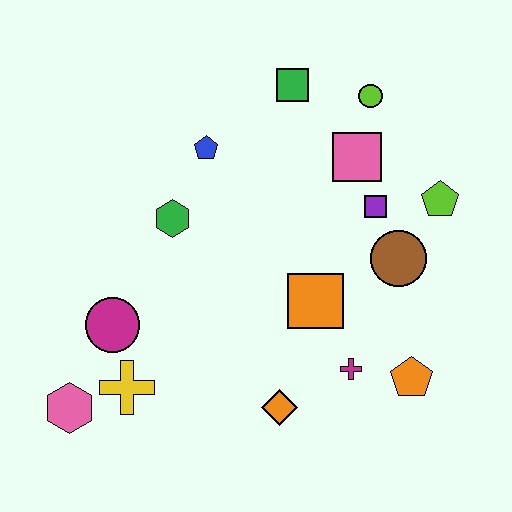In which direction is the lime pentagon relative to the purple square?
The lime pentagon is to the right of the purple square.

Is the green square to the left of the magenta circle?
No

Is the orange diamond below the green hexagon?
Yes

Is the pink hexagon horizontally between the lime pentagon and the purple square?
No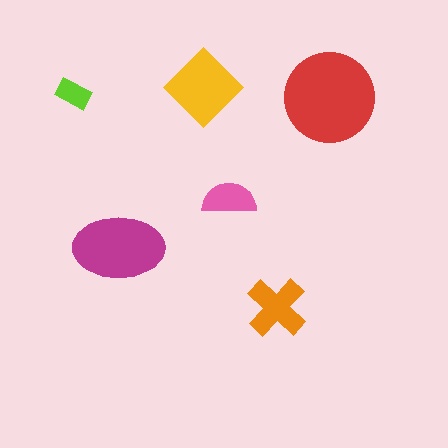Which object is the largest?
The red circle.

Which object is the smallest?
The lime rectangle.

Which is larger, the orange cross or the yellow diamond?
The yellow diamond.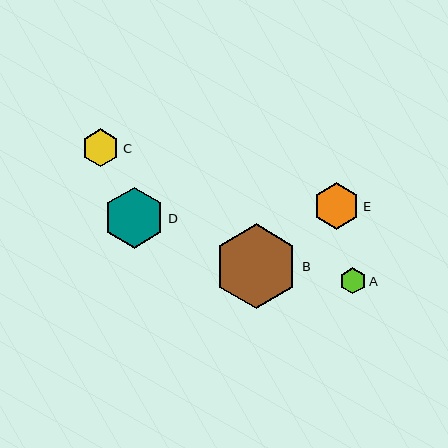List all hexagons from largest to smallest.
From largest to smallest: B, D, E, C, A.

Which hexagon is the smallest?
Hexagon A is the smallest with a size of approximately 26 pixels.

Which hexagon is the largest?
Hexagon B is the largest with a size of approximately 85 pixels.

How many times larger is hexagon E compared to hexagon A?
Hexagon E is approximately 1.8 times the size of hexagon A.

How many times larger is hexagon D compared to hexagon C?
Hexagon D is approximately 1.6 times the size of hexagon C.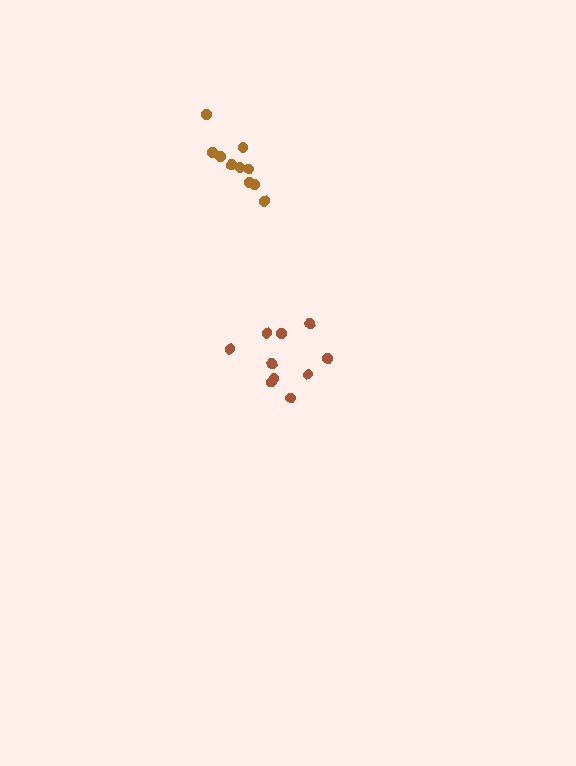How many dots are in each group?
Group 1: 10 dots, Group 2: 11 dots (21 total).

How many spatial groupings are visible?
There are 2 spatial groupings.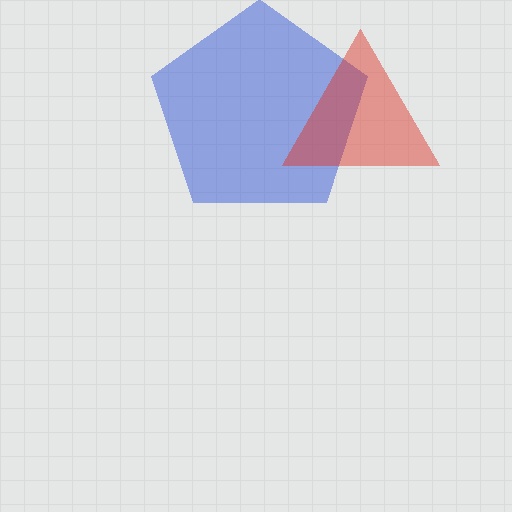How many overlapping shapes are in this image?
There are 2 overlapping shapes in the image.